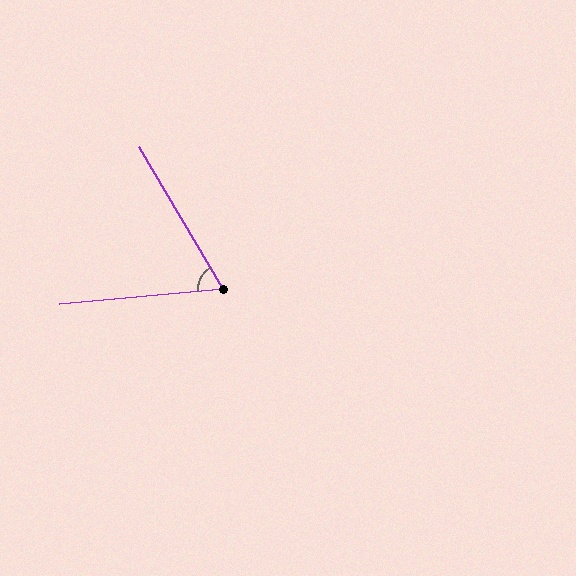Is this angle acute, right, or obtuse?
It is acute.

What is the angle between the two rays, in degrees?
Approximately 65 degrees.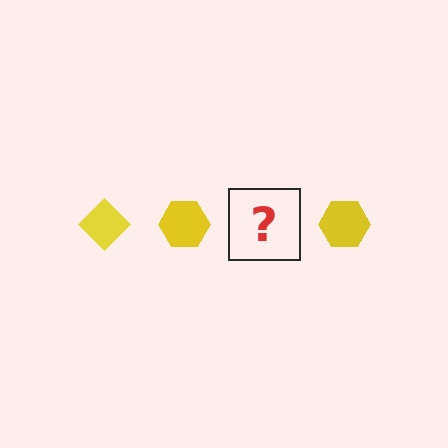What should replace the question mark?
The question mark should be replaced with a yellow diamond.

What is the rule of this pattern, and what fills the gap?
The rule is that the pattern cycles through diamond, hexagon shapes in yellow. The gap should be filled with a yellow diamond.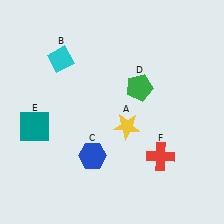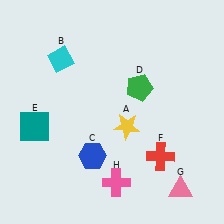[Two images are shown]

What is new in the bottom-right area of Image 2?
A pink cross (H) was added in the bottom-right area of Image 2.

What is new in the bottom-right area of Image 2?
A pink triangle (G) was added in the bottom-right area of Image 2.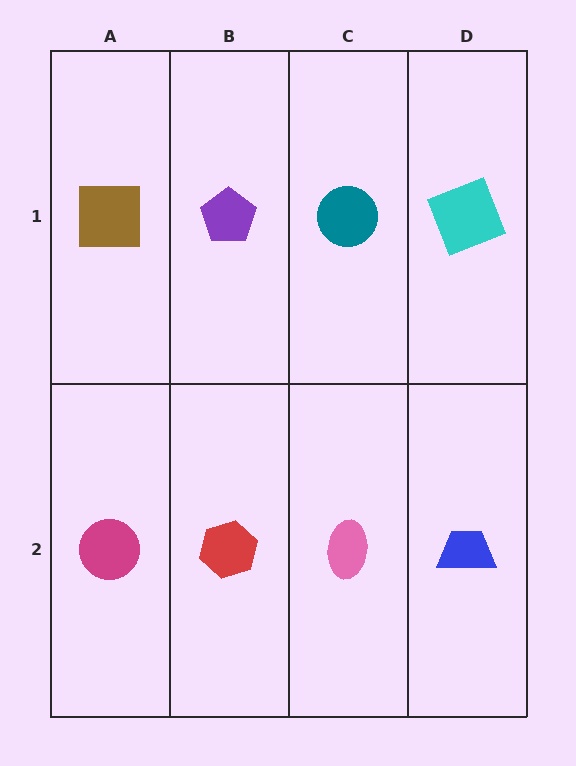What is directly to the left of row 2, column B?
A magenta circle.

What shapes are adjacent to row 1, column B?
A red hexagon (row 2, column B), a brown square (row 1, column A), a teal circle (row 1, column C).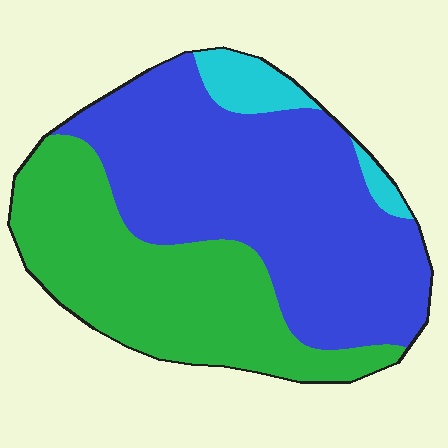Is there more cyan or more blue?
Blue.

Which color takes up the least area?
Cyan, at roughly 5%.